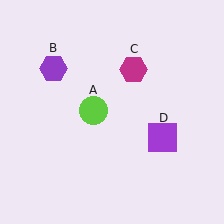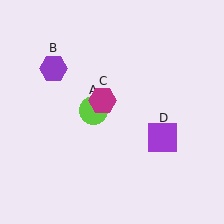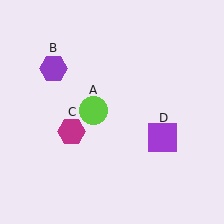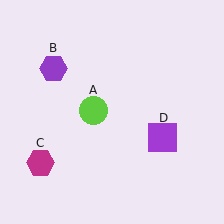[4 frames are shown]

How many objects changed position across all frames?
1 object changed position: magenta hexagon (object C).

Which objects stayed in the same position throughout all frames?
Lime circle (object A) and purple hexagon (object B) and purple square (object D) remained stationary.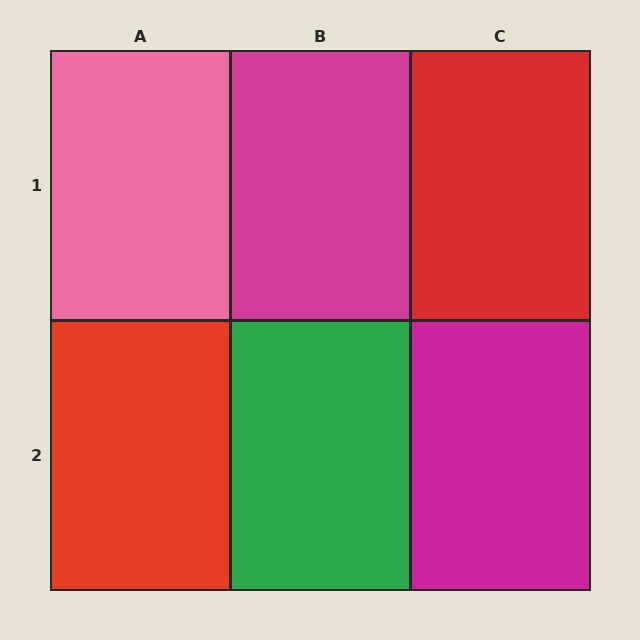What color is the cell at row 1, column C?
Red.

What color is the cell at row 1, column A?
Pink.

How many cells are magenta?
2 cells are magenta.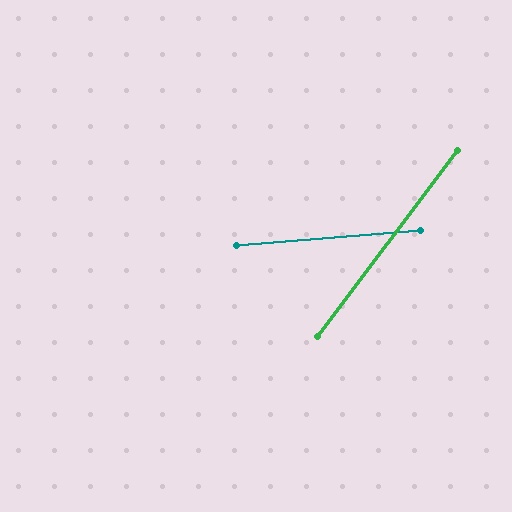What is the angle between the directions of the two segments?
Approximately 48 degrees.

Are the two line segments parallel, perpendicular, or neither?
Neither parallel nor perpendicular — they differ by about 48°.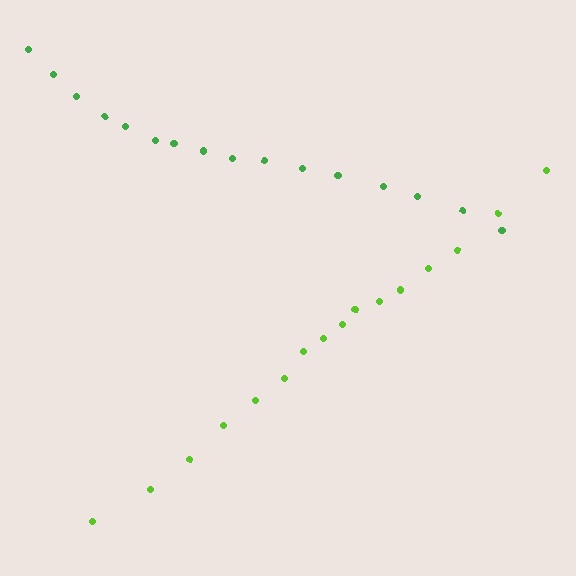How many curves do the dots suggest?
There are 2 distinct paths.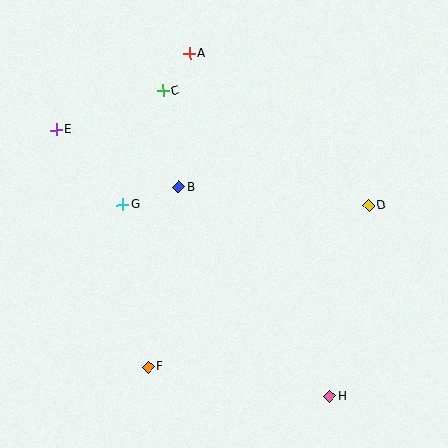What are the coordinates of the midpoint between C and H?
The midpoint between C and H is at (246, 244).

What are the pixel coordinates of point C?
Point C is at (163, 91).